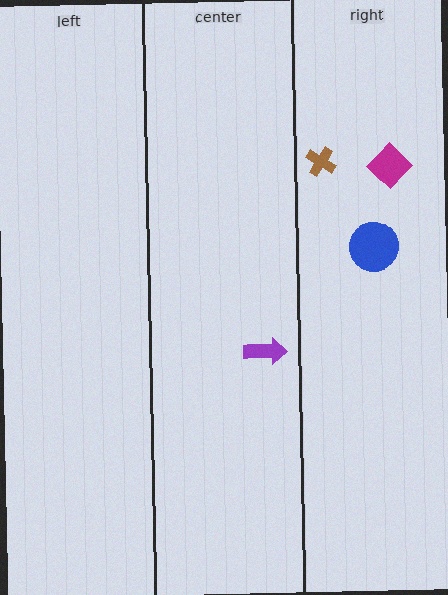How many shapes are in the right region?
3.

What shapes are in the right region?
The magenta diamond, the brown cross, the blue circle.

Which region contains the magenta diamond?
The right region.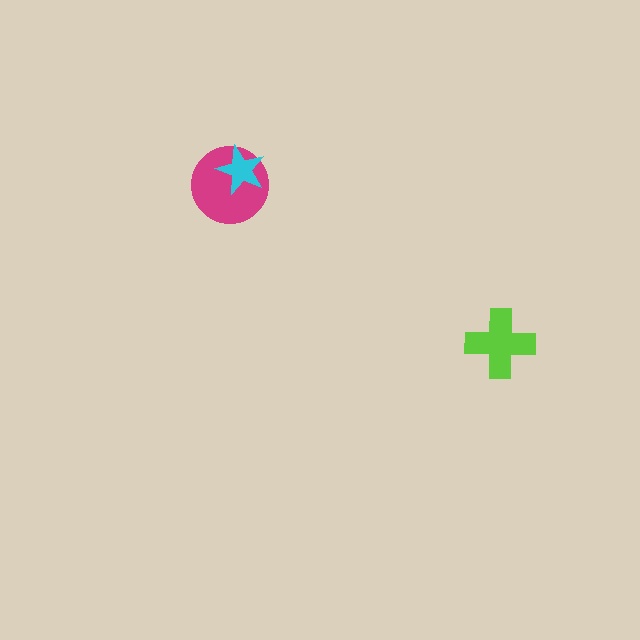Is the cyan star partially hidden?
No, no other shape covers it.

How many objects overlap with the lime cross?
0 objects overlap with the lime cross.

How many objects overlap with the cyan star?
1 object overlaps with the cyan star.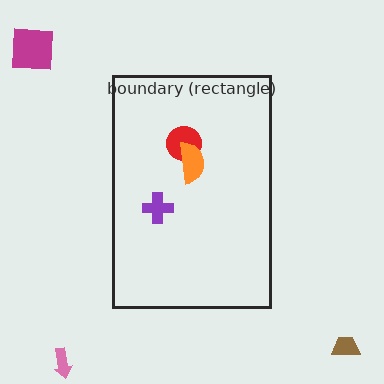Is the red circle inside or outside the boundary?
Inside.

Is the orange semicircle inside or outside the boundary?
Inside.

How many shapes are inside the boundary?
3 inside, 3 outside.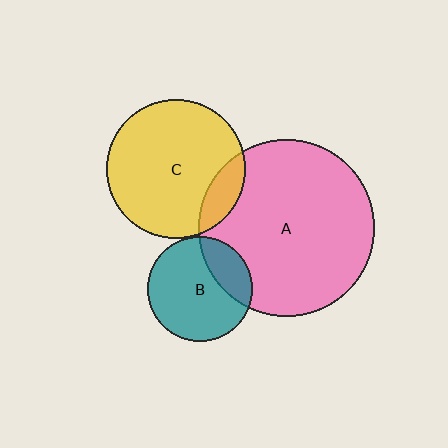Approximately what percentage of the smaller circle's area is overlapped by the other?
Approximately 25%.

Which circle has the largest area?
Circle A (pink).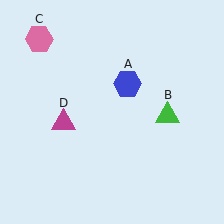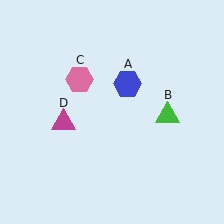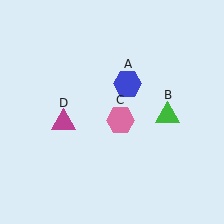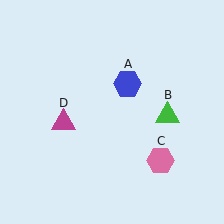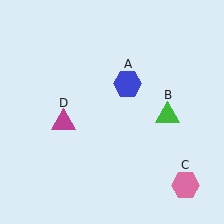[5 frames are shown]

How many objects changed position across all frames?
1 object changed position: pink hexagon (object C).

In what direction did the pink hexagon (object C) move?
The pink hexagon (object C) moved down and to the right.